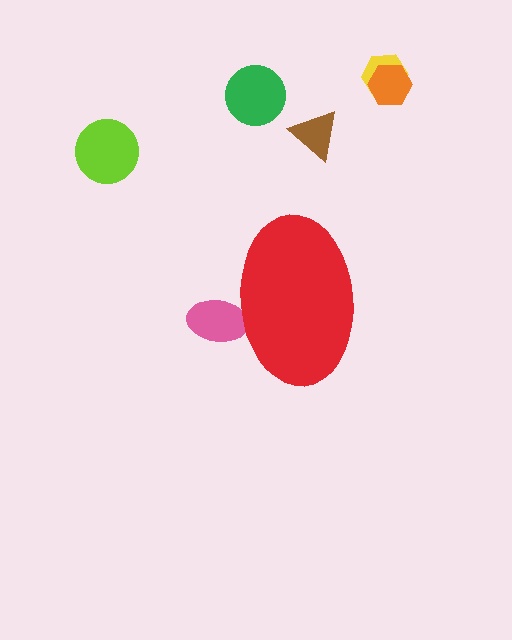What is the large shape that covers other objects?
A red ellipse.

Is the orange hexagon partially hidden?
No, the orange hexagon is fully visible.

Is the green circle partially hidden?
No, the green circle is fully visible.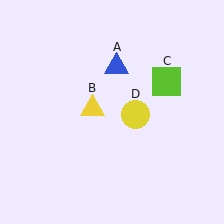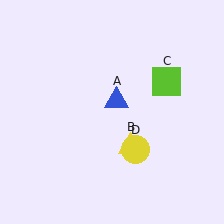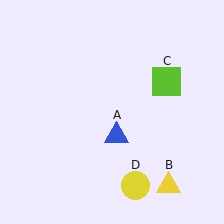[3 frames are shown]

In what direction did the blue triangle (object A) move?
The blue triangle (object A) moved down.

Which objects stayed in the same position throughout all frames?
Lime square (object C) remained stationary.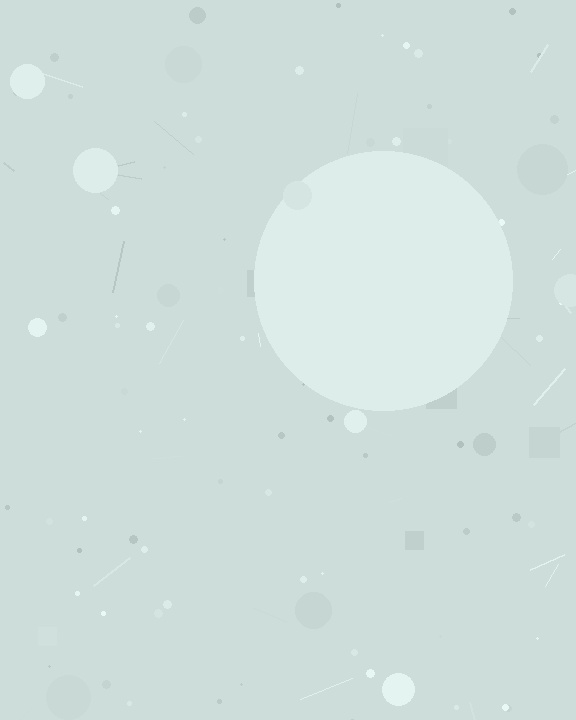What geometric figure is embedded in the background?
A circle is embedded in the background.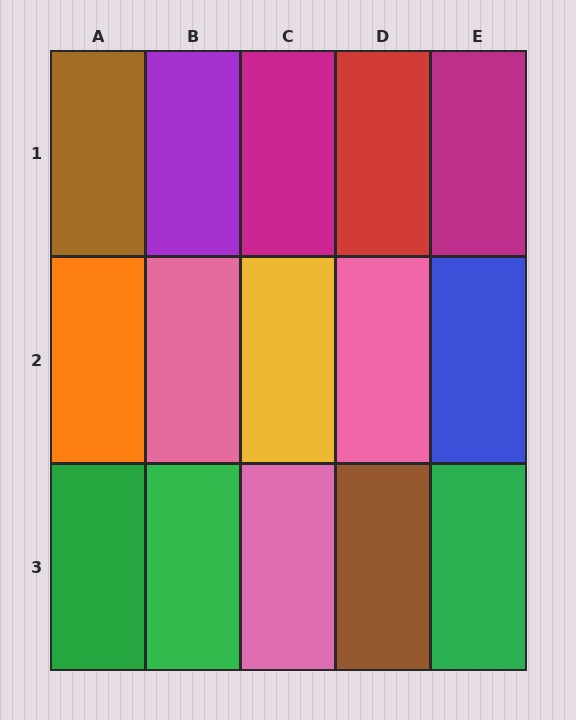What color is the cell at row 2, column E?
Blue.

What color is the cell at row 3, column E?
Green.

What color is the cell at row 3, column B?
Green.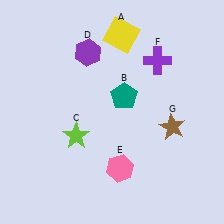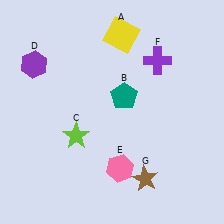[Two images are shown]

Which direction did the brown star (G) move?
The brown star (G) moved down.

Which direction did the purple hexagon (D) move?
The purple hexagon (D) moved left.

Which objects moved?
The objects that moved are: the purple hexagon (D), the brown star (G).